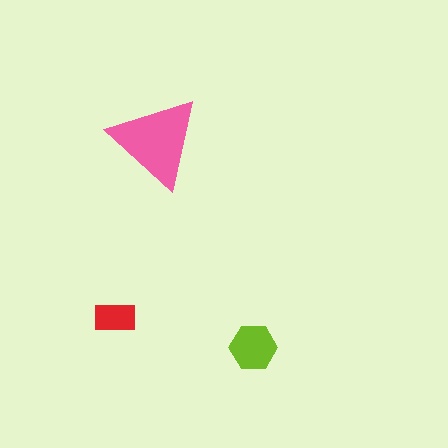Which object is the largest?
The pink triangle.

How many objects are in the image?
There are 3 objects in the image.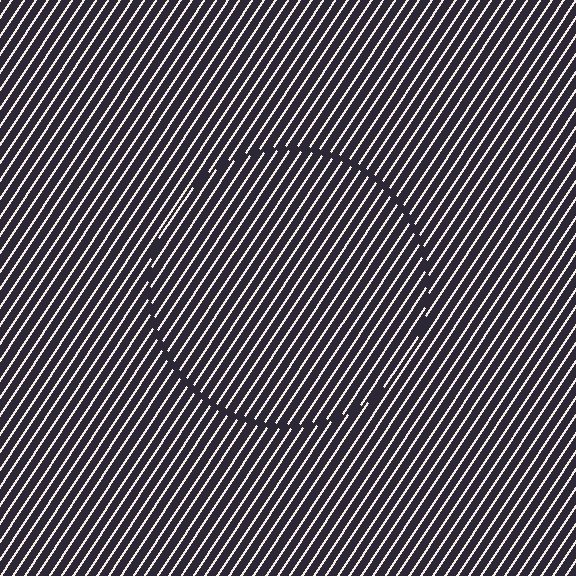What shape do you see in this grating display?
An illusory circle. The interior of the shape contains the same grating, shifted by half a period — the contour is defined by the phase discontinuity where line-ends from the inner and outer gratings abut.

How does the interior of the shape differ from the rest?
The interior of the shape contains the same grating, shifted by half a period — the contour is defined by the phase discontinuity where line-ends from the inner and outer gratings abut.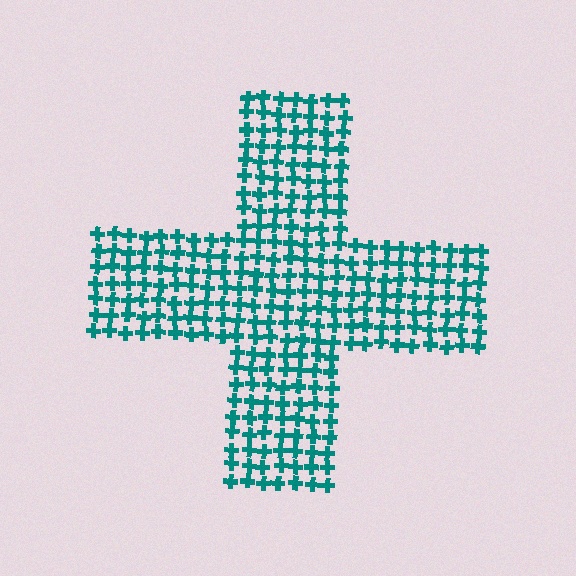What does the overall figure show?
The overall figure shows a cross.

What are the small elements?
The small elements are crosses.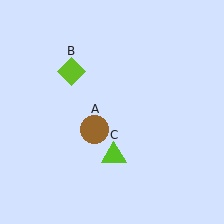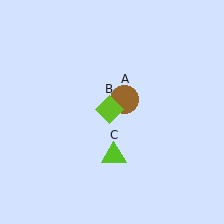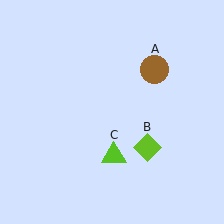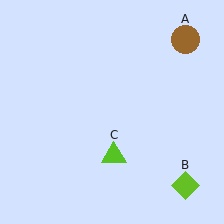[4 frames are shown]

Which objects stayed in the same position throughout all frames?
Lime triangle (object C) remained stationary.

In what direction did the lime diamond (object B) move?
The lime diamond (object B) moved down and to the right.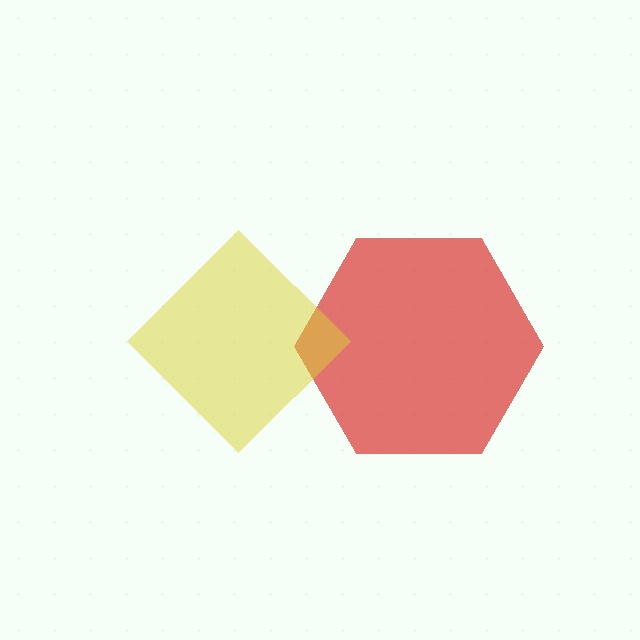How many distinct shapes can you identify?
There are 2 distinct shapes: a red hexagon, a yellow diamond.